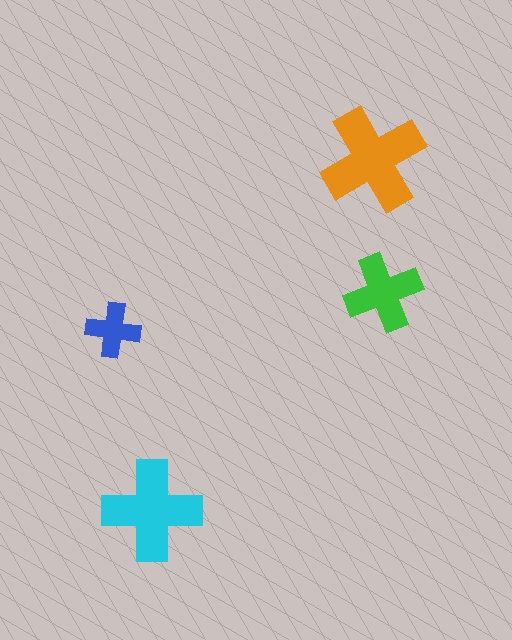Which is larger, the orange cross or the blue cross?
The orange one.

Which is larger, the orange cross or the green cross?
The orange one.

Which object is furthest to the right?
The green cross is rightmost.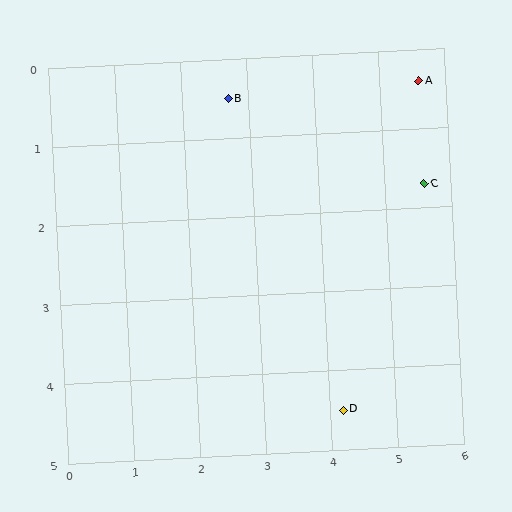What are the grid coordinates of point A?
Point A is at approximately (5.6, 0.4).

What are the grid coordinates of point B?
Point B is at approximately (2.7, 0.5).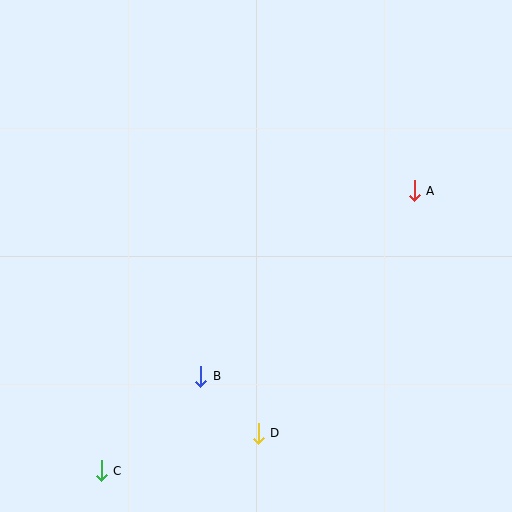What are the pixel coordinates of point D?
Point D is at (258, 434).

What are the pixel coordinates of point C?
Point C is at (101, 471).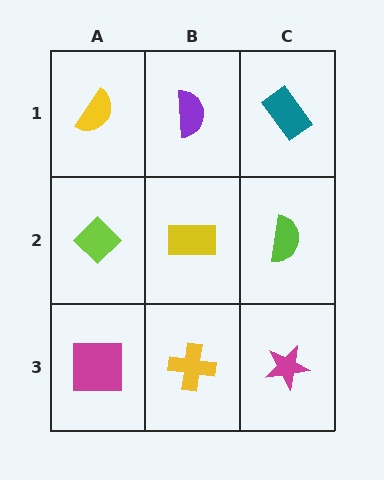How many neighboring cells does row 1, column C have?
2.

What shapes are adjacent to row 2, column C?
A teal rectangle (row 1, column C), a magenta star (row 3, column C), a yellow rectangle (row 2, column B).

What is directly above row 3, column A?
A lime diamond.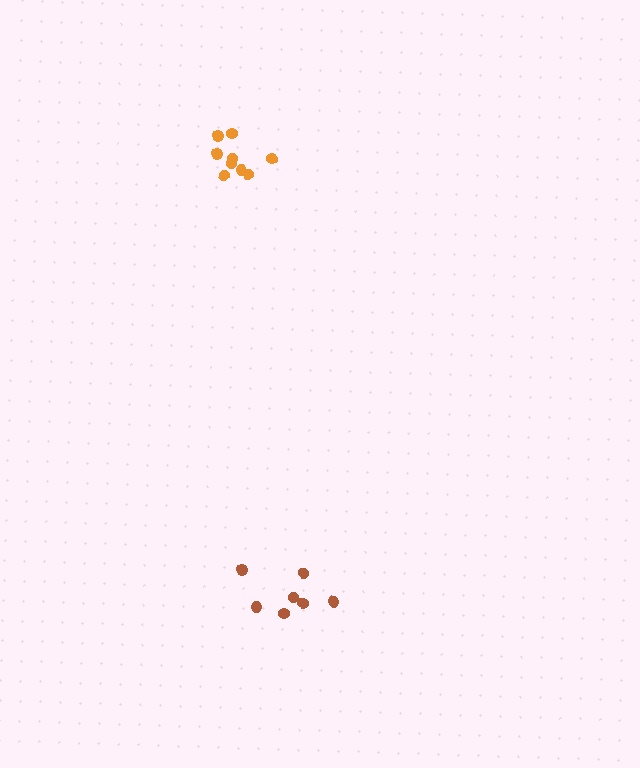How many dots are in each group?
Group 1: 9 dots, Group 2: 7 dots (16 total).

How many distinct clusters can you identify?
There are 2 distinct clusters.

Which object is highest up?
The orange cluster is topmost.